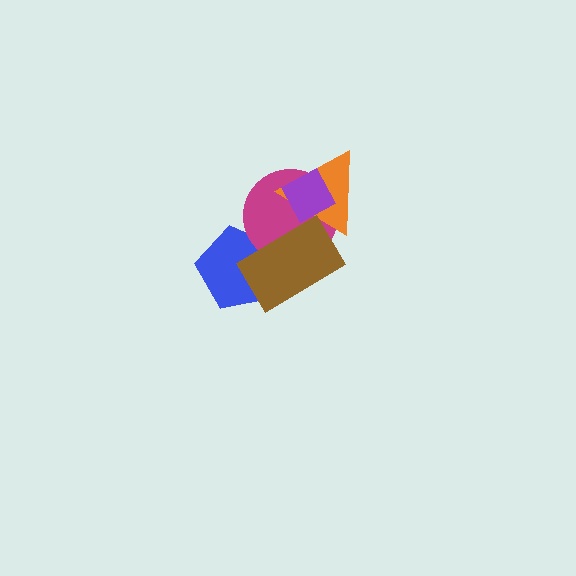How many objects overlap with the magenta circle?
4 objects overlap with the magenta circle.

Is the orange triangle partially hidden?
Yes, it is partially covered by another shape.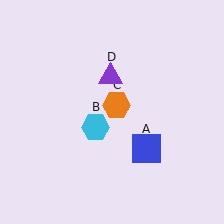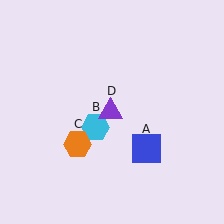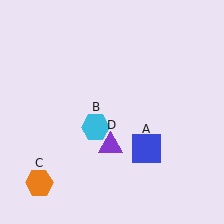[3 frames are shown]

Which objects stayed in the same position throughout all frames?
Blue square (object A) and cyan hexagon (object B) remained stationary.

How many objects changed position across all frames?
2 objects changed position: orange hexagon (object C), purple triangle (object D).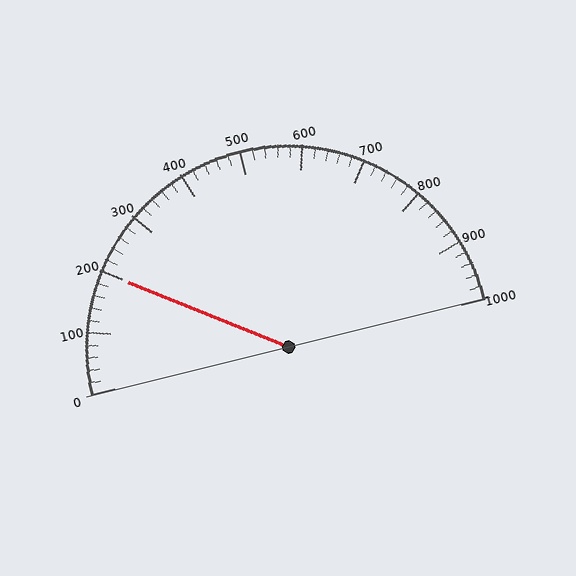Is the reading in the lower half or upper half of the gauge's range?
The reading is in the lower half of the range (0 to 1000).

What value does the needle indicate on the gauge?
The needle indicates approximately 200.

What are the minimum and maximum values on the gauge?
The gauge ranges from 0 to 1000.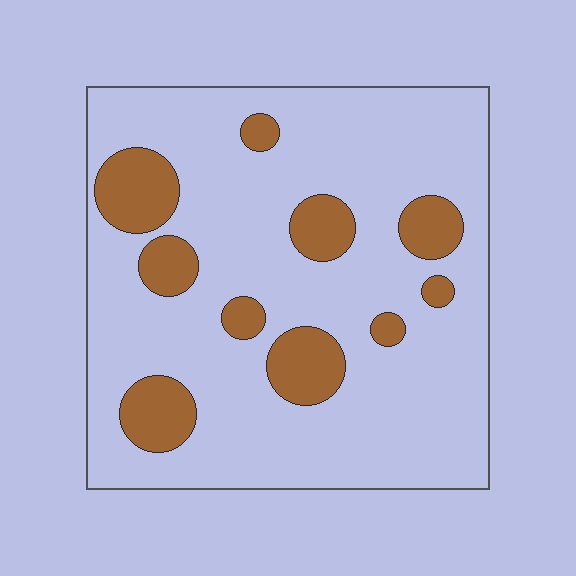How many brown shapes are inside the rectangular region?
10.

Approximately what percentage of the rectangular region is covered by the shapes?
Approximately 20%.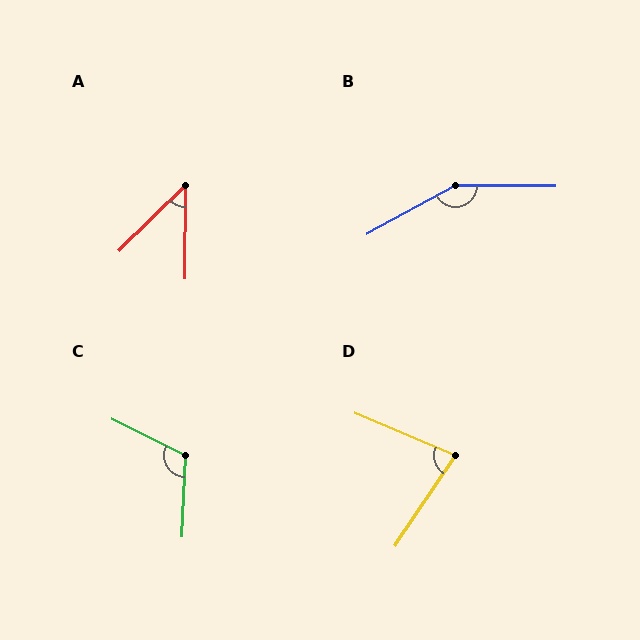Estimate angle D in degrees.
Approximately 79 degrees.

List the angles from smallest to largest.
A (45°), D (79°), C (114°), B (151°).